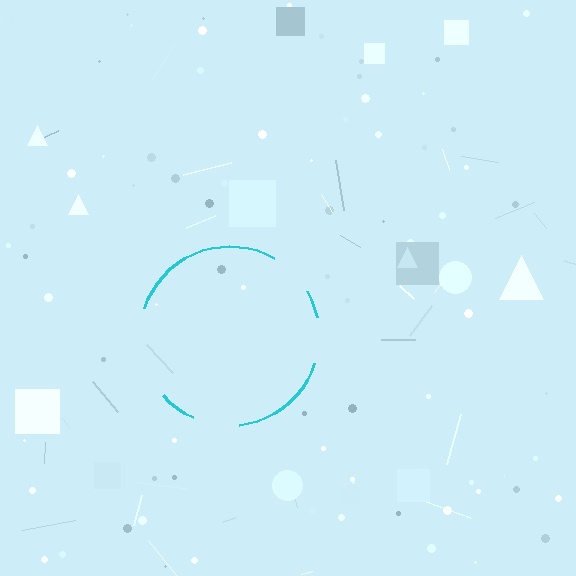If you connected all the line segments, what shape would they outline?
They would outline a circle.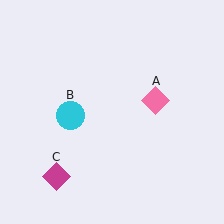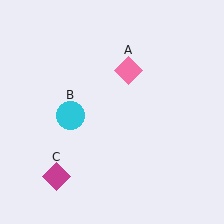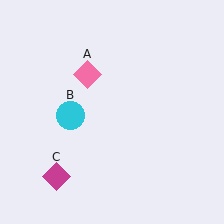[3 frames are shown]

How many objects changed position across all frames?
1 object changed position: pink diamond (object A).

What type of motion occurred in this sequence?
The pink diamond (object A) rotated counterclockwise around the center of the scene.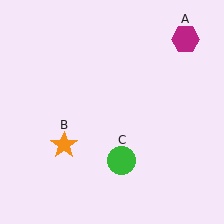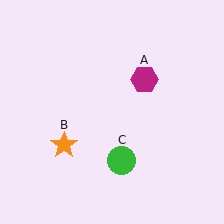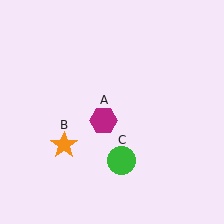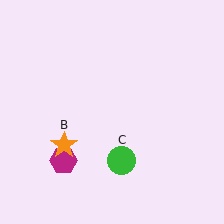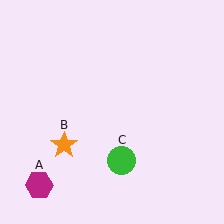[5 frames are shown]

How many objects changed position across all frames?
1 object changed position: magenta hexagon (object A).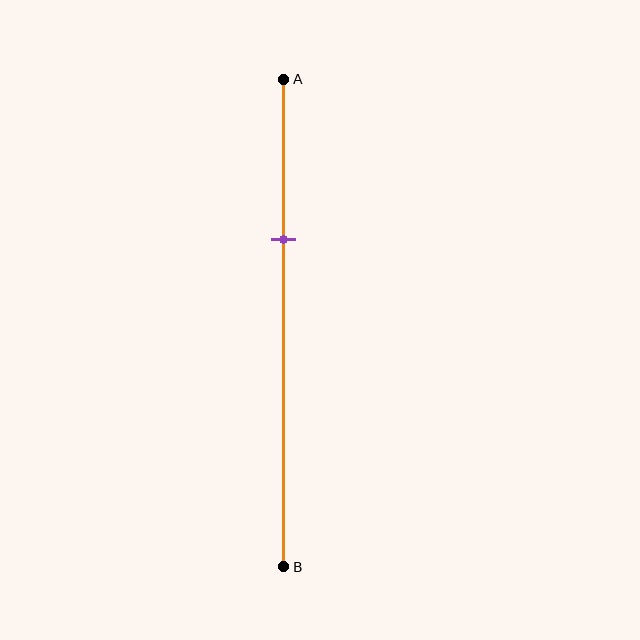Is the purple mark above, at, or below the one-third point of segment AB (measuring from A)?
The purple mark is approximately at the one-third point of segment AB.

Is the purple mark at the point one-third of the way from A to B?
Yes, the mark is approximately at the one-third point.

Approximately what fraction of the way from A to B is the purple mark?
The purple mark is approximately 35% of the way from A to B.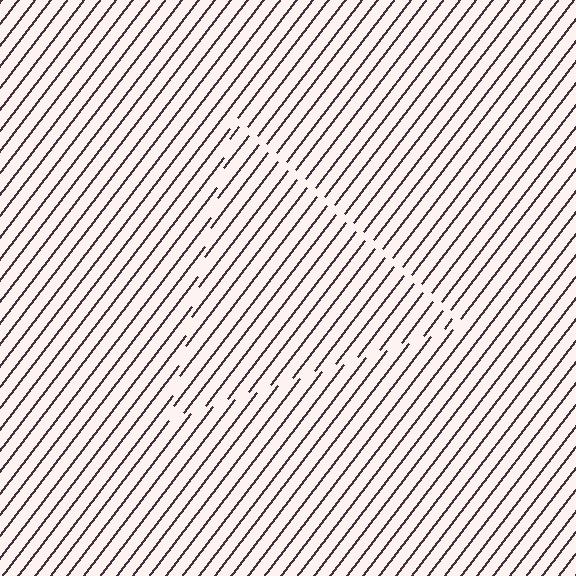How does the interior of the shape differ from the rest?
The interior of the shape contains the same grating, shifted by half a period — the contour is defined by the phase discontinuity where line-ends from the inner and outer gratings abut.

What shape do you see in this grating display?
An illusory triangle. The interior of the shape contains the same grating, shifted by half a period — the contour is defined by the phase discontinuity where line-ends from the inner and outer gratings abut.